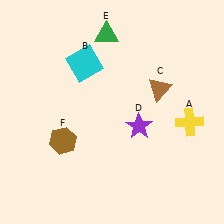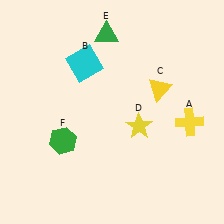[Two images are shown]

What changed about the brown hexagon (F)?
In Image 1, F is brown. In Image 2, it changed to green.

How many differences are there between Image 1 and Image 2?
There are 3 differences between the two images.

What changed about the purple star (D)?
In Image 1, D is purple. In Image 2, it changed to yellow.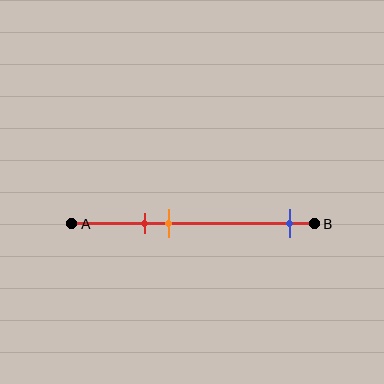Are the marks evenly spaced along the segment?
No, the marks are not evenly spaced.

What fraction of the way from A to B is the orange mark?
The orange mark is approximately 40% (0.4) of the way from A to B.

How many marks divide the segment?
There are 3 marks dividing the segment.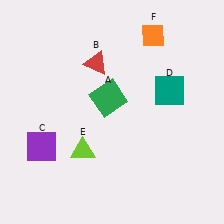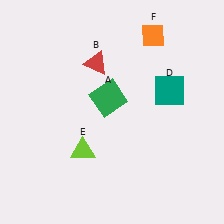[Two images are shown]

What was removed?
The purple square (C) was removed in Image 2.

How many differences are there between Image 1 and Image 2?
There is 1 difference between the two images.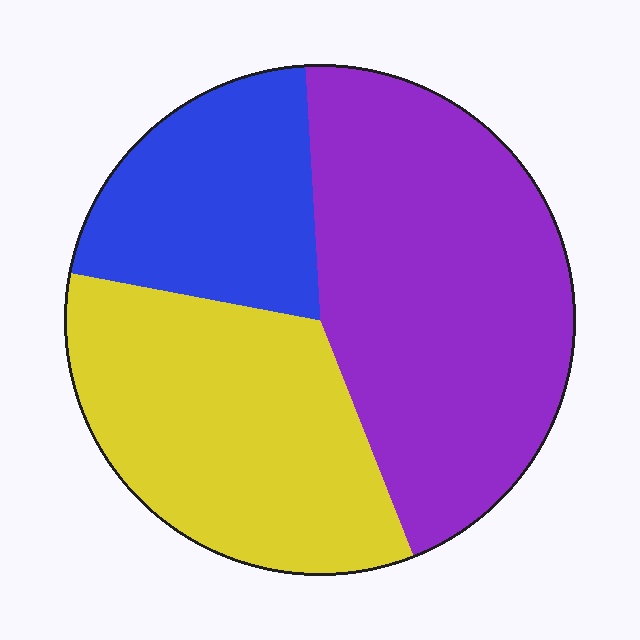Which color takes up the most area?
Purple, at roughly 45%.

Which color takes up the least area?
Blue, at roughly 20%.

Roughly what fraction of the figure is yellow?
Yellow takes up between a quarter and a half of the figure.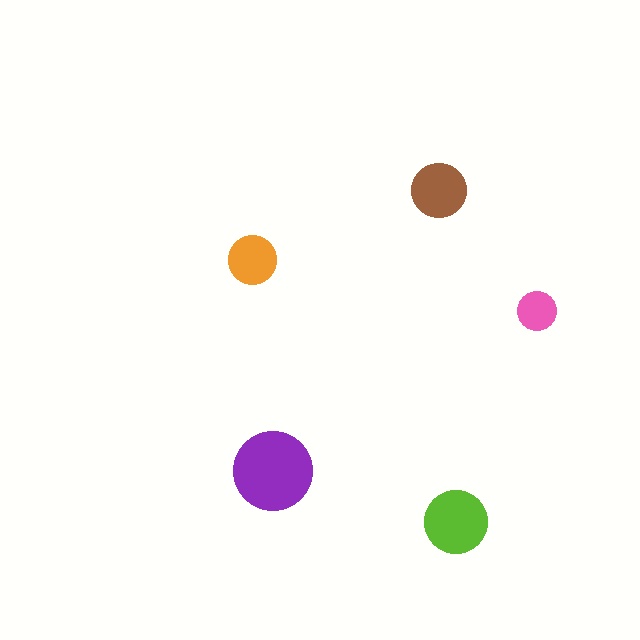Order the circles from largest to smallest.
the purple one, the lime one, the brown one, the orange one, the pink one.